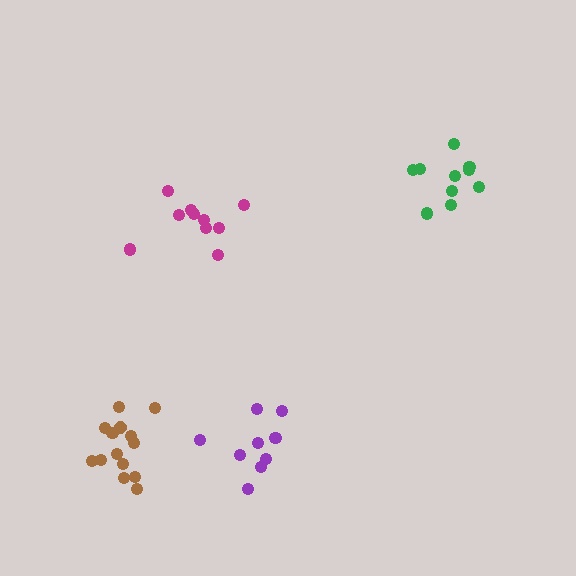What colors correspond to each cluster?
The clusters are colored: brown, purple, magenta, green.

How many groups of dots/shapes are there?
There are 4 groups.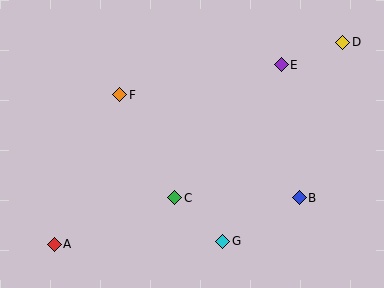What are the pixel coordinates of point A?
Point A is at (54, 244).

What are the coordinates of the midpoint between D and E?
The midpoint between D and E is at (312, 53).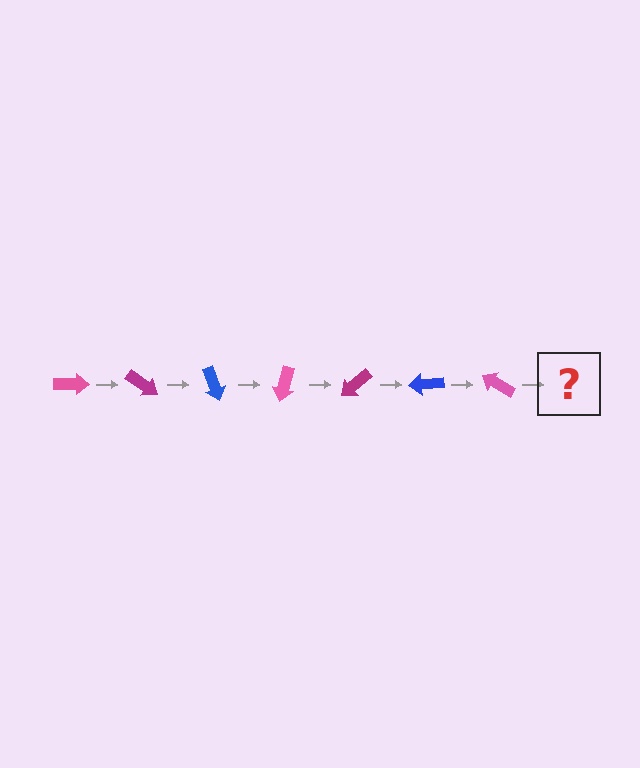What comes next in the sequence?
The next element should be a magenta arrow, rotated 245 degrees from the start.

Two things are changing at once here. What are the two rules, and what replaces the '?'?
The two rules are that it rotates 35 degrees each step and the color cycles through pink, magenta, and blue. The '?' should be a magenta arrow, rotated 245 degrees from the start.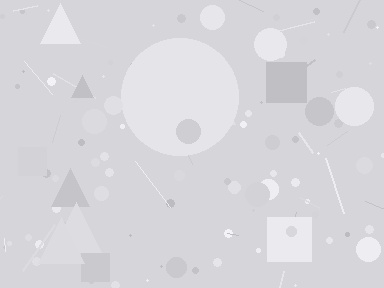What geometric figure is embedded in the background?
A circle is embedded in the background.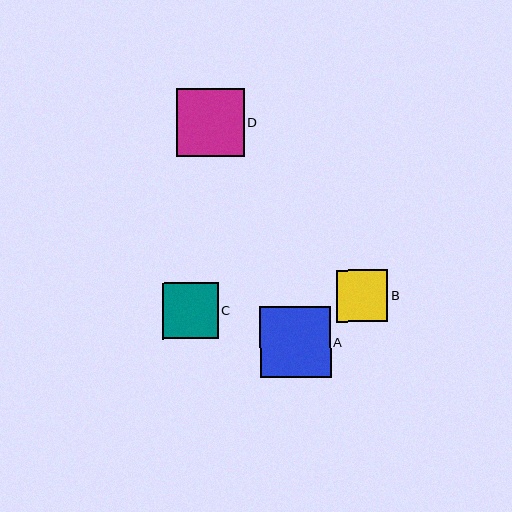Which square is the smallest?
Square B is the smallest with a size of approximately 51 pixels.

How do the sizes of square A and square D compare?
Square A and square D are approximately the same size.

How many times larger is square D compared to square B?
Square D is approximately 1.3 times the size of square B.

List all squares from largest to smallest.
From largest to smallest: A, D, C, B.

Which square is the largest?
Square A is the largest with a size of approximately 71 pixels.